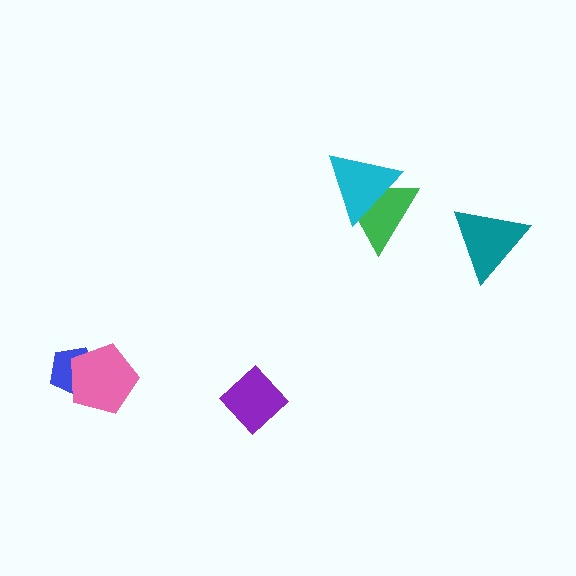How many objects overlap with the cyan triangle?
1 object overlaps with the cyan triangle.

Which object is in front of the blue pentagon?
The pink pentagon is in front of the blue pentagon.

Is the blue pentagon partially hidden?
Yes, it is partially covered by another shape.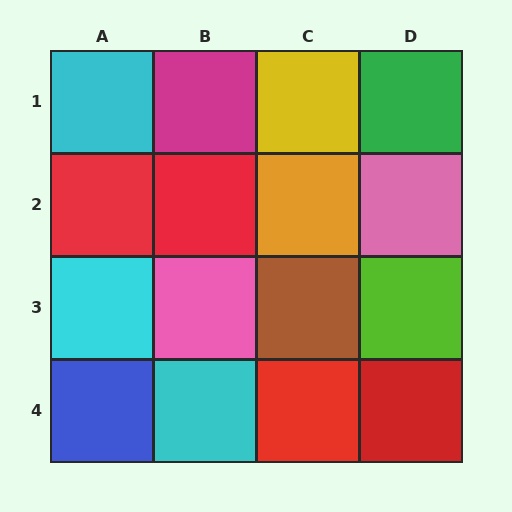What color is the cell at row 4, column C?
Red.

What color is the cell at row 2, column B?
Red.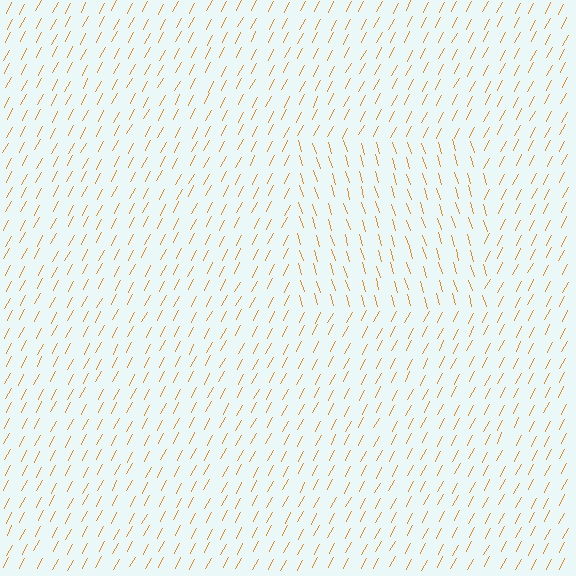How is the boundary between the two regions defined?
The boundary is defined purely by a change in line orientation (approximately 45 degrees difference). All lines are the same color and thickness.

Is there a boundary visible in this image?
Yes, there is a texture boundary formed by a change in line orientation.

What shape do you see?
I see a rectangle.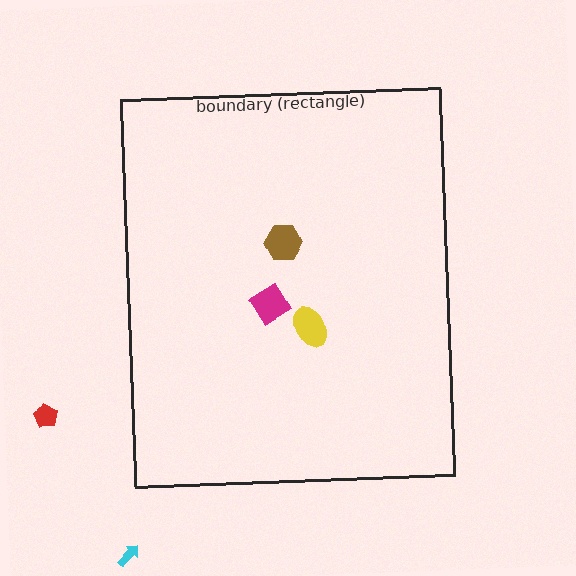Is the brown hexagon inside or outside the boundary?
Inside.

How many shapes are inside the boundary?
3 inside, 2 outside.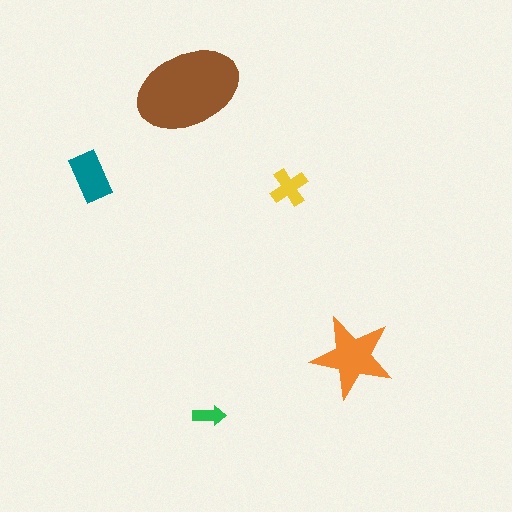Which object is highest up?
The brown ellipse is topmost.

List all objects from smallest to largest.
The green arrow, the yellow cross, the teal rectangle, the orange star, the brown ellipse.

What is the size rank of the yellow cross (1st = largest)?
4th.